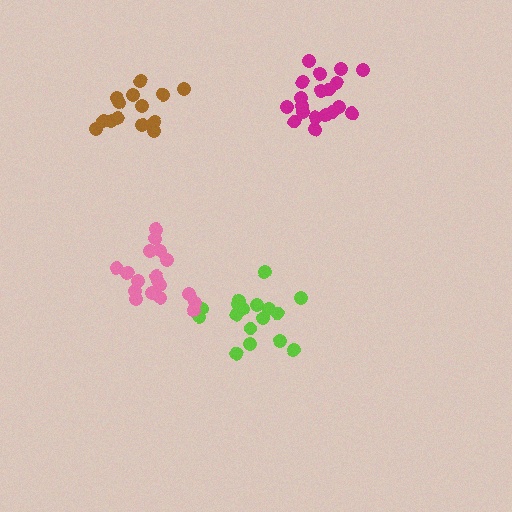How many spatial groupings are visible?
There are 4 spatial groupings.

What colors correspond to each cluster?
The clusters are colored: lime, brown, pink, magenta.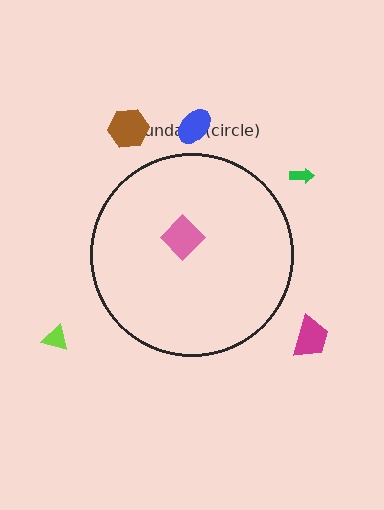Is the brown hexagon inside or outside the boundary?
Outside.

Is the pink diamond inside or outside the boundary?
Inside.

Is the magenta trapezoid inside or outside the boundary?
Outside.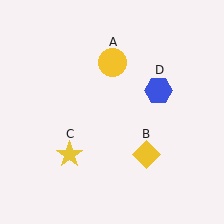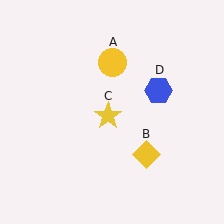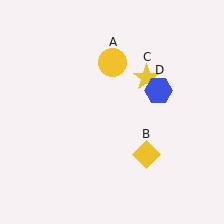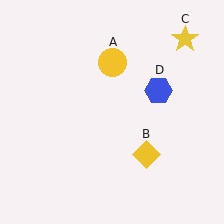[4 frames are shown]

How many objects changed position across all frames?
1 object changed position: yellow star (object C).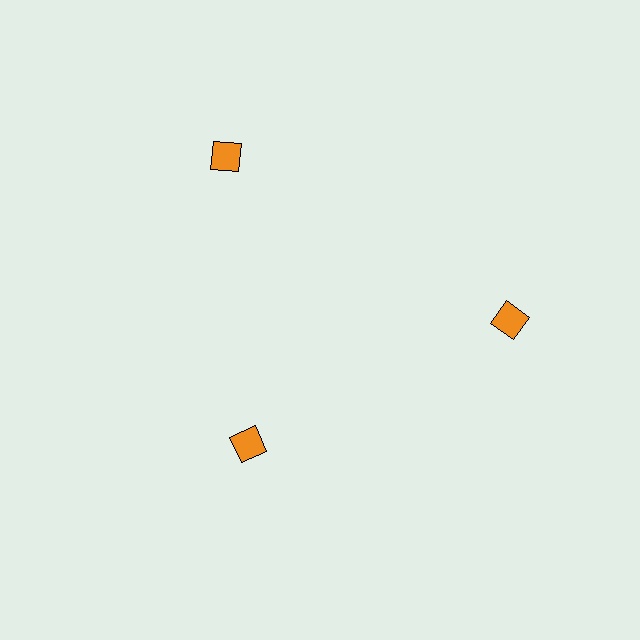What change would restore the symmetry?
The symmetry would be restored by moving it outward, back onto the ring so that all 3 squares sit at equal angles and equal distance from the center.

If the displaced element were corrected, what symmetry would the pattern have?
It would have 3-fold rotational symmetry — the pattern would map onto itself every 120 degrees.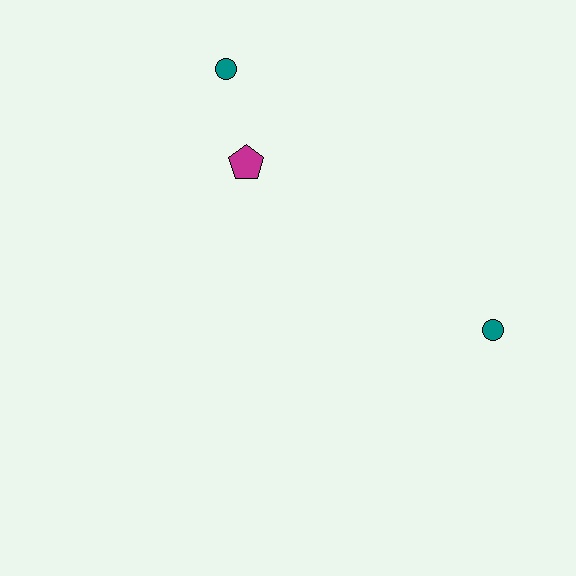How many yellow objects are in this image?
There are no yellow objects.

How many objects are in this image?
There are 3 objects.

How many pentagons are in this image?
There is 1 pentagon.